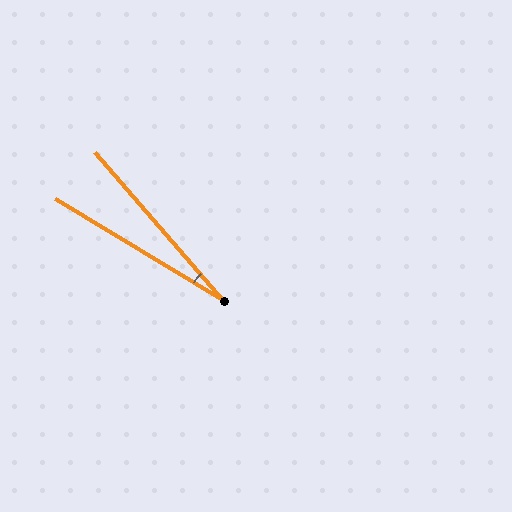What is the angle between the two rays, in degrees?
Approximately 18 degrees.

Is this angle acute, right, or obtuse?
It is acute.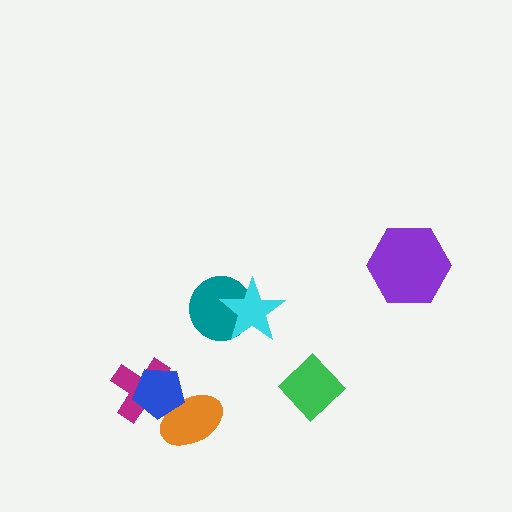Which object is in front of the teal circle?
The cyan star is in front of the teal circle.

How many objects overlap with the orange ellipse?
2 objects overlap with the orange ellipse.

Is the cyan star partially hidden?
No, no other shape covers it.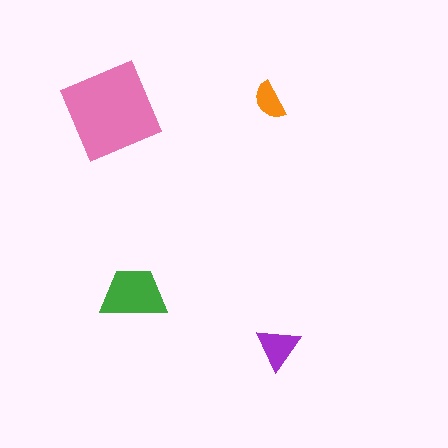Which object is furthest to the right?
The purple triangle is rightmost.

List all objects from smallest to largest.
The orange semicircle, the purple triangle, the green trapezoid, the pink square.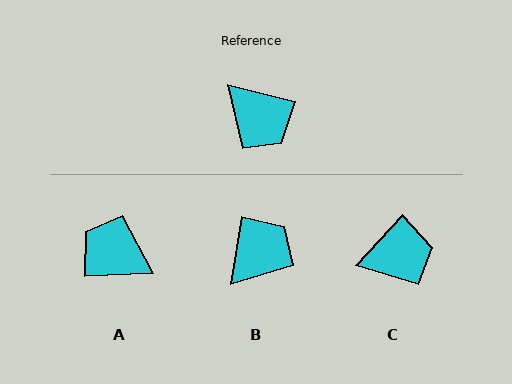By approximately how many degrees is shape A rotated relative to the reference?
Approximately 164 degrees clockwise.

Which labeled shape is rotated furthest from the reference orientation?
A, about 164 degrees away.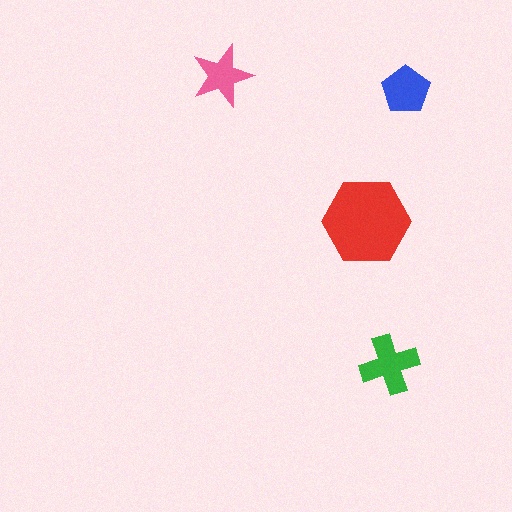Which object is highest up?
The pink star is topmost.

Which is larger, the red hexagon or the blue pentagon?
The red hexagon.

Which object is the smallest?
The pink star.